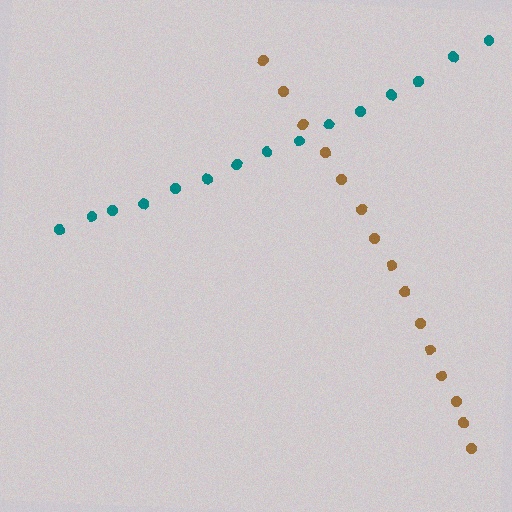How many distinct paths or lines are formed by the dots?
There are 2 distinct paths.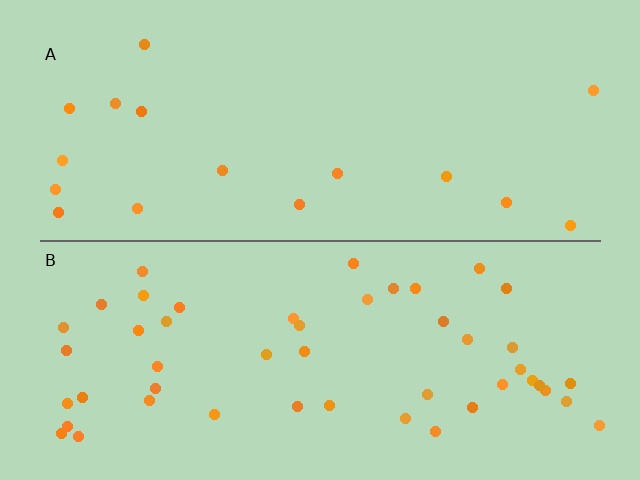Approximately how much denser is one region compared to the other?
Approximately 3.0× — region B over region A.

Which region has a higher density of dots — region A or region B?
B (the bottom).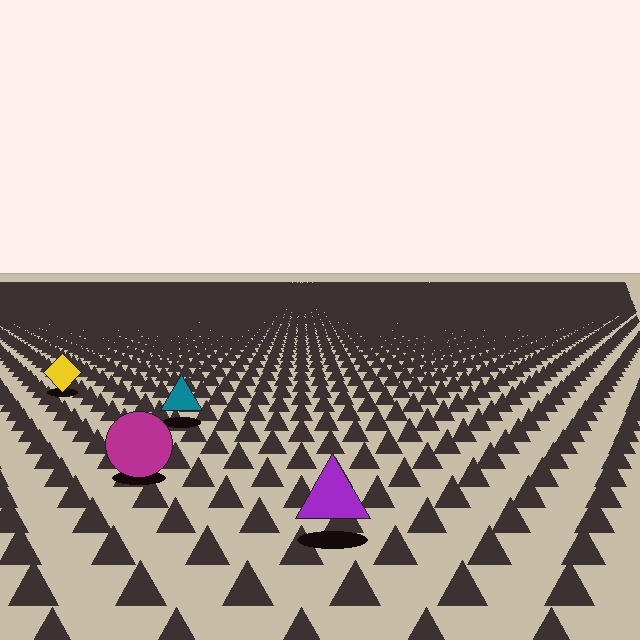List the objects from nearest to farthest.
From nearest to farthest: the purple triangle, the magenta circle, the teal triangle, the yellow diamond.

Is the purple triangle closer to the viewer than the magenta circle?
Yes. The purple triangle is closer — you can tell from the texture gradient: the ground texture is coarser near it.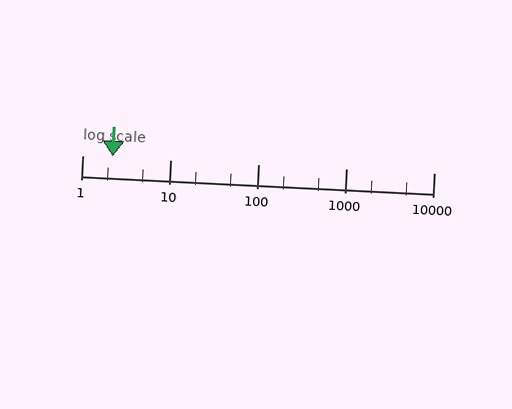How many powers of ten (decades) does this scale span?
The scale spans 4 decades, from 1 to 10000.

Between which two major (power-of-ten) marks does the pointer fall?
The pointer is between 1 and 10.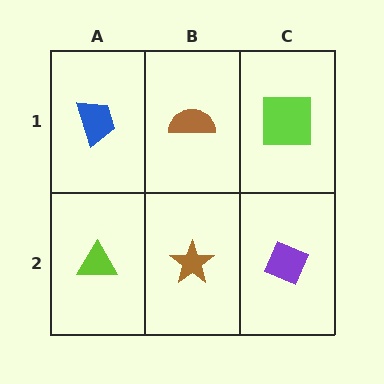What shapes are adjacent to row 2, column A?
A blue trapezoid (row 1, column A), a brown star (row 2, column B).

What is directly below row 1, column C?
A purple diamond.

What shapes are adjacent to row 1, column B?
A brown star (row 2, column B), a blue trapezoid (row 1, column A), a lime square (row 1, column C).